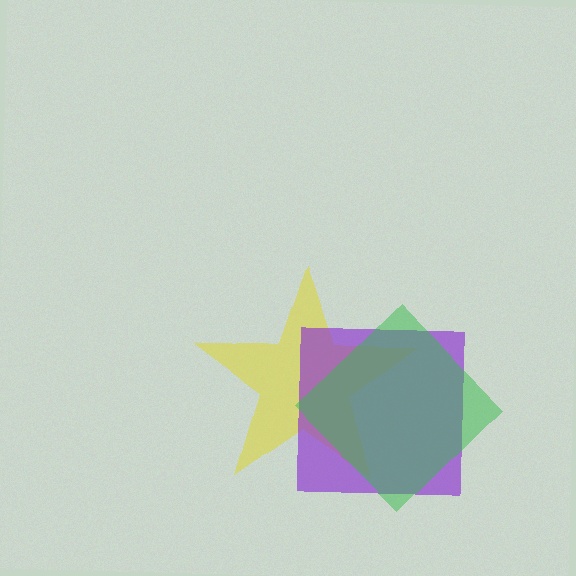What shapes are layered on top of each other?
The layered shapes are: a yellow star, a purple square, a green diamond.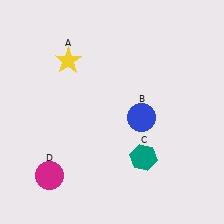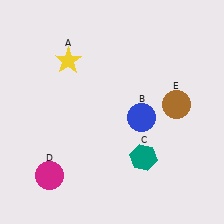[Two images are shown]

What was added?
A brown circle (E) was added in Image 2.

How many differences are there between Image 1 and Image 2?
There is 1 difference between the two images.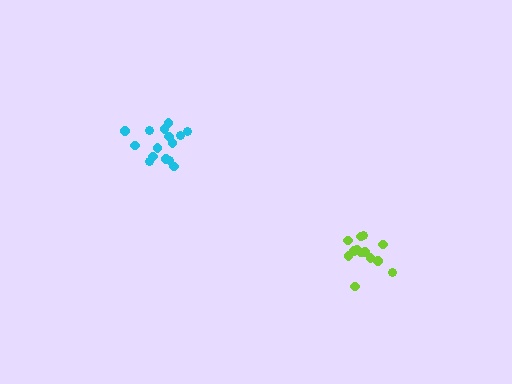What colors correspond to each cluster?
The clusters are colored: lime, cyan.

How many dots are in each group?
Group 1: 13 dots, Group 2: 15 dots (28 total).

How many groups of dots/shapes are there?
There are 2 groups.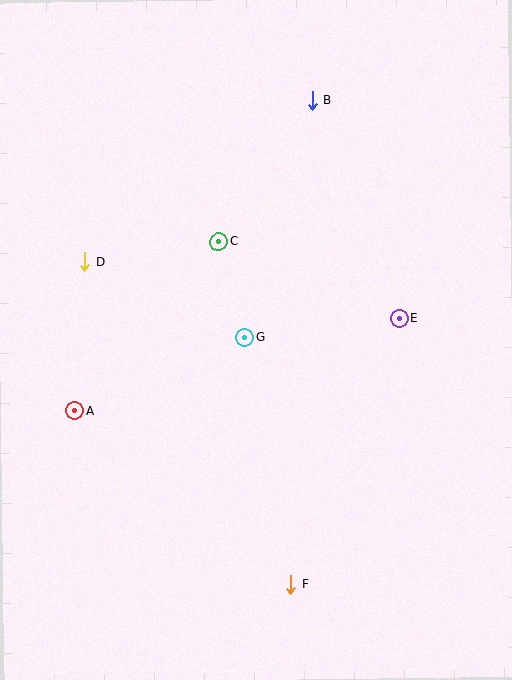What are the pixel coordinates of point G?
Point G is at (245, 337).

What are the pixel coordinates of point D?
Point D is at (85, 262).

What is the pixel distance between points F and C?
The distance between F and C is 350 pixels.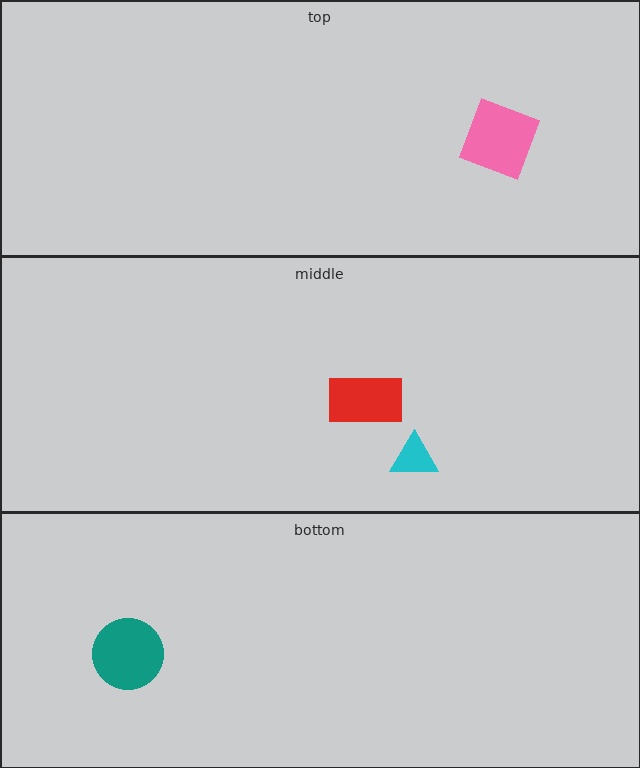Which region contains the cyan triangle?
The middle region.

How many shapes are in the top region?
1.